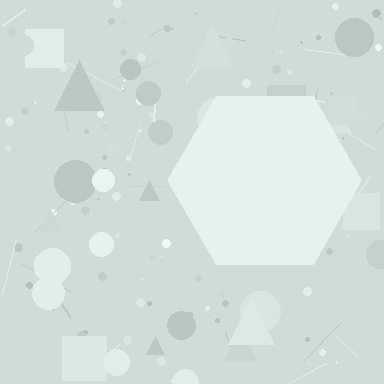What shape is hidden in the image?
A hexagon is hidden in the image.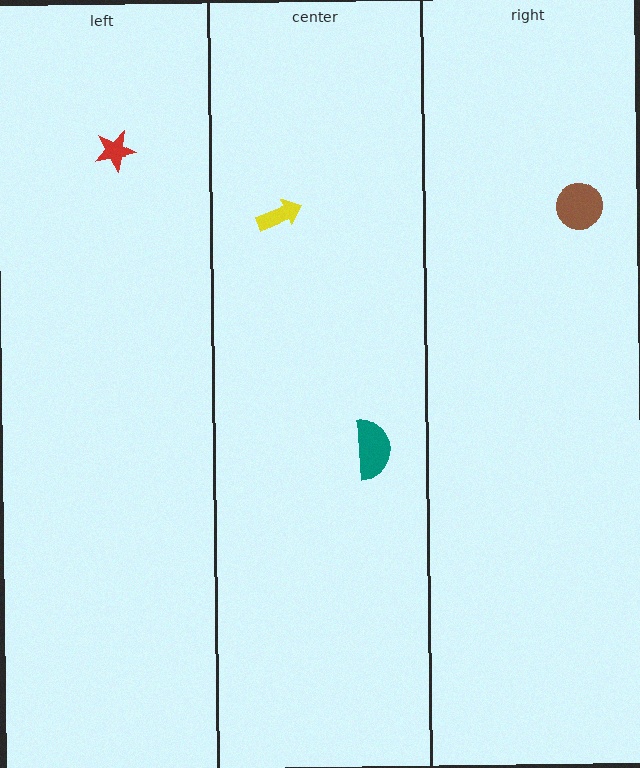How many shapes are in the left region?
1.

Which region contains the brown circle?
The right region.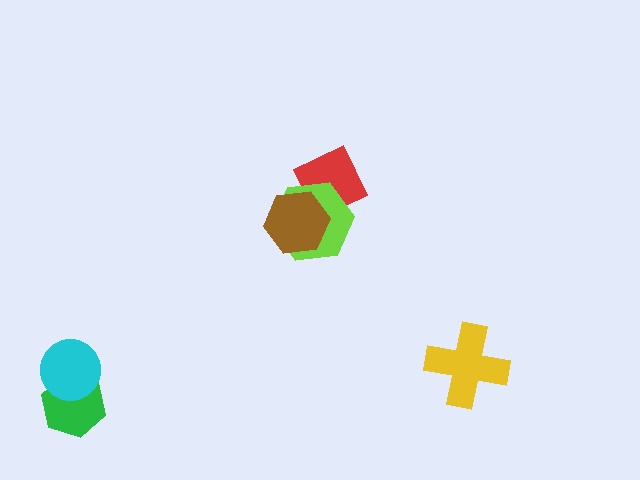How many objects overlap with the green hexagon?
1 object overlaps with the green hexagon.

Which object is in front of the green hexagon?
The cyan circle is in front of the green hexagon.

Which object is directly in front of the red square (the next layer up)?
The lime hexagon is directly in front of the red square.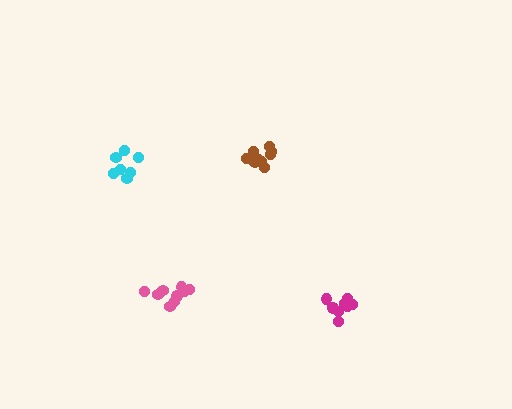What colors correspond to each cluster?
The clusters are colored: brown, magenta, pink, cyan.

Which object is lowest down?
The magenta cluster is bottommost.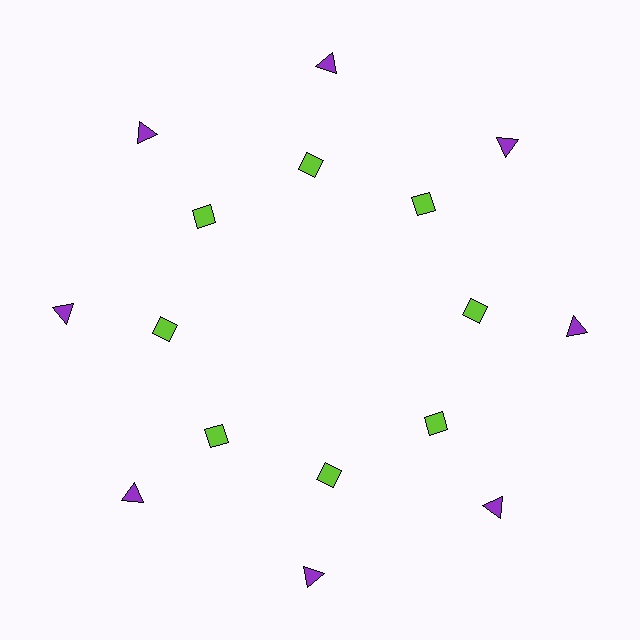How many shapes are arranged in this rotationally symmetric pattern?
There are 16 shapes, arranged in 8 groups of 2.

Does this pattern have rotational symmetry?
Yes, this pattern has 8-fold rotational symmetry. It looks the same after rotating 45 degrees around the center.